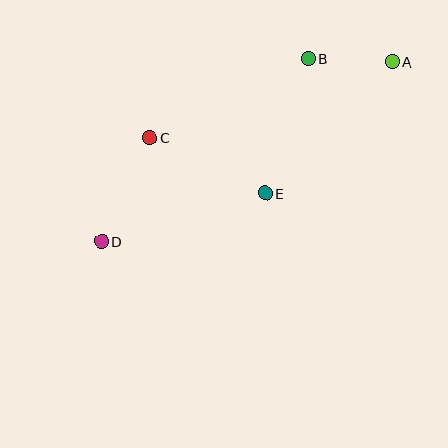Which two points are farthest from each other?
Points A and D are farthest from each other.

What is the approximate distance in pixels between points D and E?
The distance between D and E is approximately 171 pixels.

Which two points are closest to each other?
Points A and B are closest to each other.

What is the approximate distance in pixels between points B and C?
The distance between B and C is approximately 177 pixels.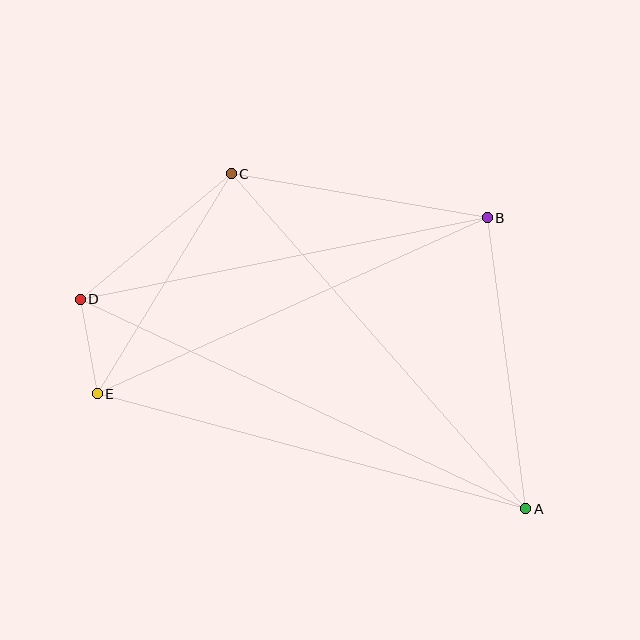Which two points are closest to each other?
Points D and E are closest to each other.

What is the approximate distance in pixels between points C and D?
The distance between C and D is approximately 196 pixels.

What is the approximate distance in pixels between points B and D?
The distance between B and D is approximately 415 pixels.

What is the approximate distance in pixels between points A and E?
The distance between A and E is approximately 444 pixels.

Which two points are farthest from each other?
Points A and D are farthest from each other.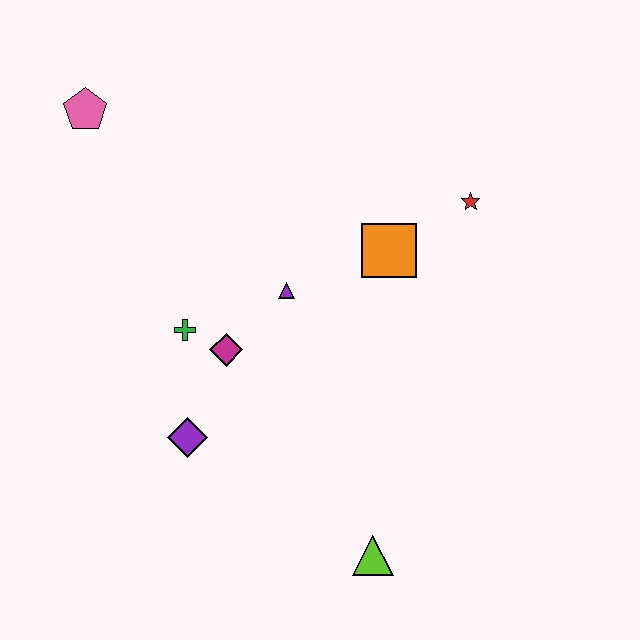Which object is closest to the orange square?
The red star is closest to the orange square.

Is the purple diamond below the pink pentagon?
Yes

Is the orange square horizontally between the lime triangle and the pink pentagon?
No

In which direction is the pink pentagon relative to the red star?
The pink pentagon is to the left of the red star.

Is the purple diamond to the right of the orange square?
No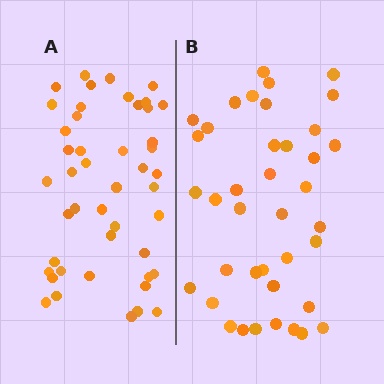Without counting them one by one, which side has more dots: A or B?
Region A (the left region) has more dots.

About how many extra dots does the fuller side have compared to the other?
Region A has roughly 8 or so more dots than region B.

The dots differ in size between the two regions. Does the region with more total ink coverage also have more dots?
No. Region B has more total ink coverage because its dots are larger, but region A actually contains more individual dots. Total area can be misleading — the number of items is what matters here.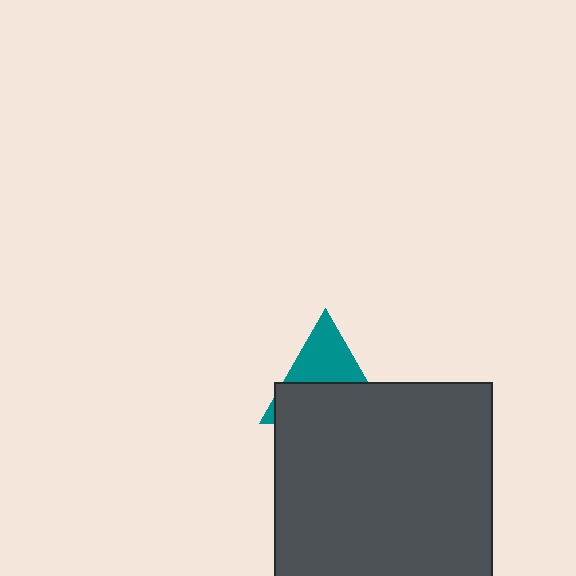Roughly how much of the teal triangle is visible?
A small part of it is visible (roughly 43%).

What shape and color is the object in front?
The object in front is a dark gray square.